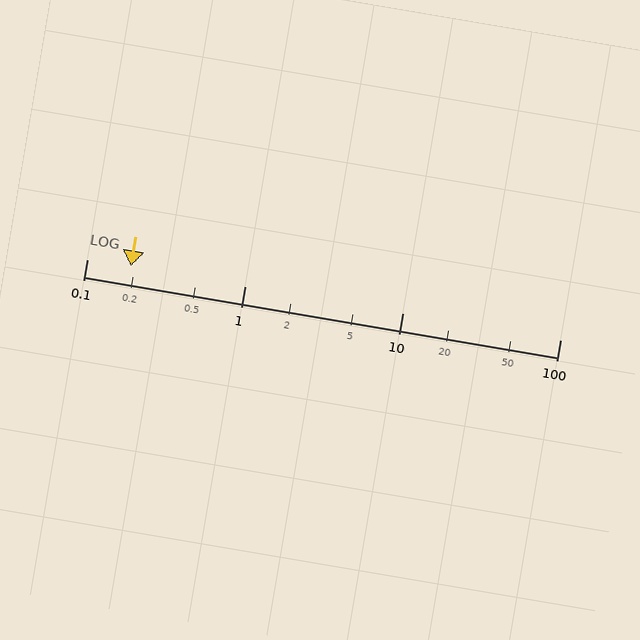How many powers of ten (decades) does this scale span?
The scale spans 3 decades, from 0.1 to 100.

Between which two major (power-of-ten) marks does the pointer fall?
The pointer is between 0.1 and 1.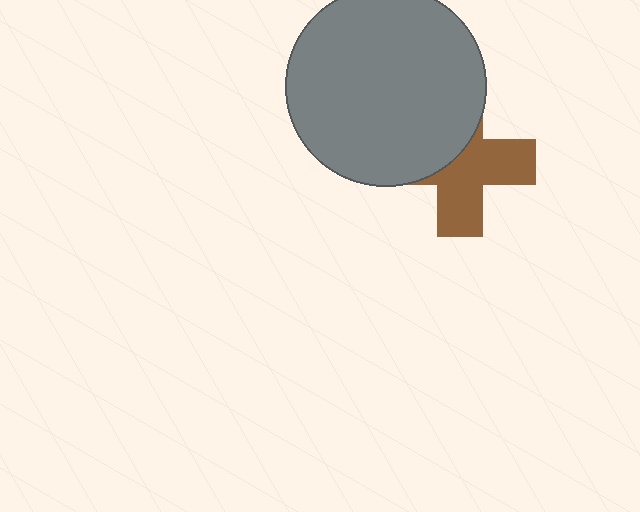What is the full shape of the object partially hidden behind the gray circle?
The partially hidden object is a brown cross.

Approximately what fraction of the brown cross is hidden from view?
Roughly 44% of the brown cross is hidden behind the gray circle.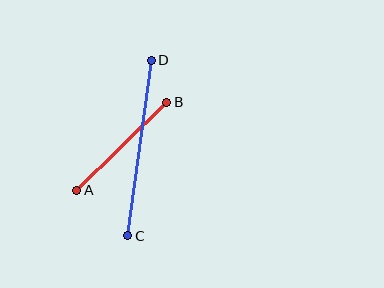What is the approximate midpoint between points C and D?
The midpoint is at approximately (140, 148) pixels.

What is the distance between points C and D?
The distance is approximately 177 pixels.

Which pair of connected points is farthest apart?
Points C and D are farthest apart.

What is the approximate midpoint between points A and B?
The midpoint is at approximately (122, 146) pixels.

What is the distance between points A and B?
The distance is approximately 126 pixels.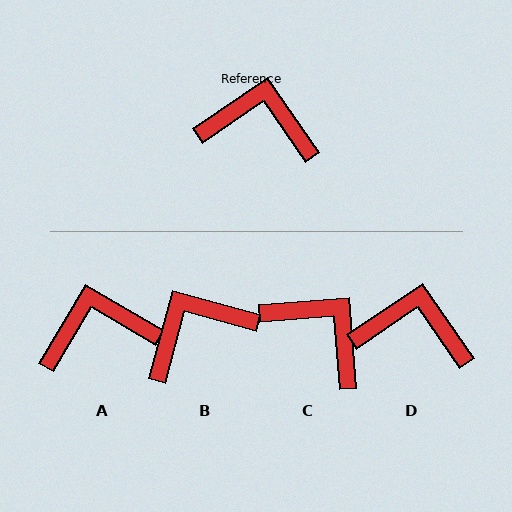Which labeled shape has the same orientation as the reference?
D.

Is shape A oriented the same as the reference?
No, it is off by about 25 degrees.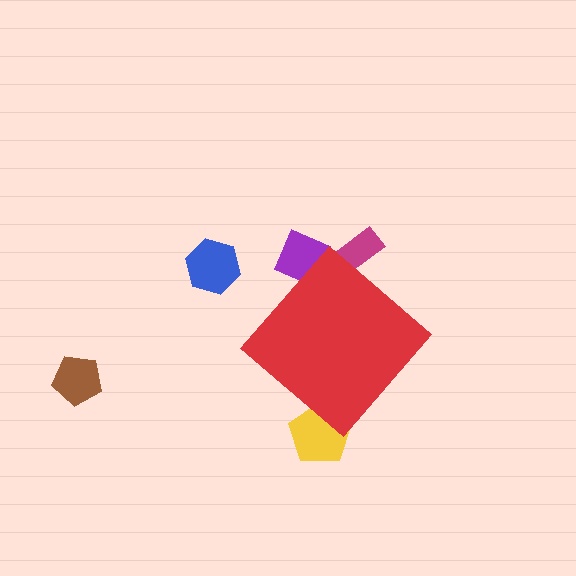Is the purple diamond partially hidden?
Yes, the purple diamond is partially hidden behind the red diamond.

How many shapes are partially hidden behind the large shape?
3 shapes are partially hidden.